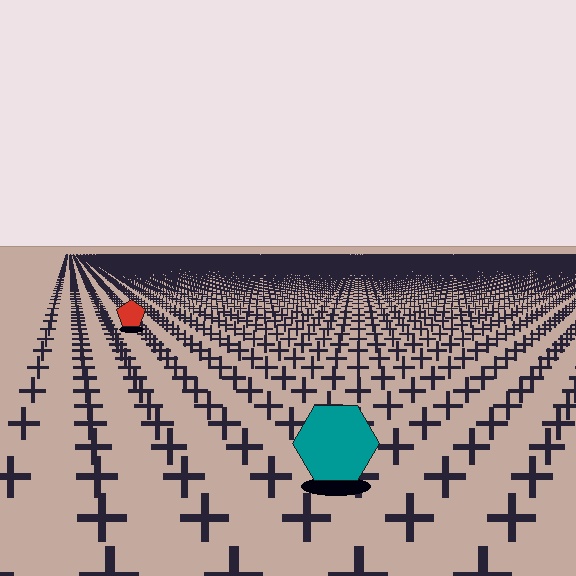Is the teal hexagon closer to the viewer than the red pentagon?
Yes. The teal hexagon is closer — you can tell from the texture gradient: the ground texture is coarser near it.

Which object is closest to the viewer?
The teal hexagon is closest. The texture marks near it are larger and more spread out.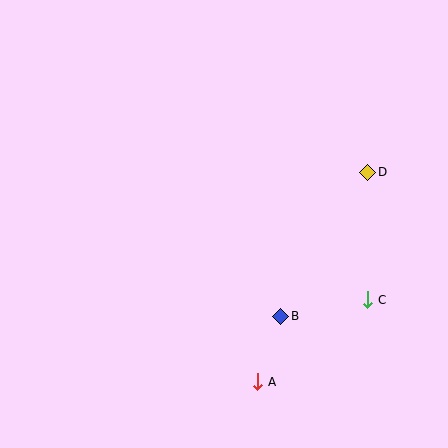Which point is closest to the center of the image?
Point B at (281, 316) is closest to the center.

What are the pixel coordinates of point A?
Point A is at (258, 382).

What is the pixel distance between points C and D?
The distance between C and D is 128 pixels.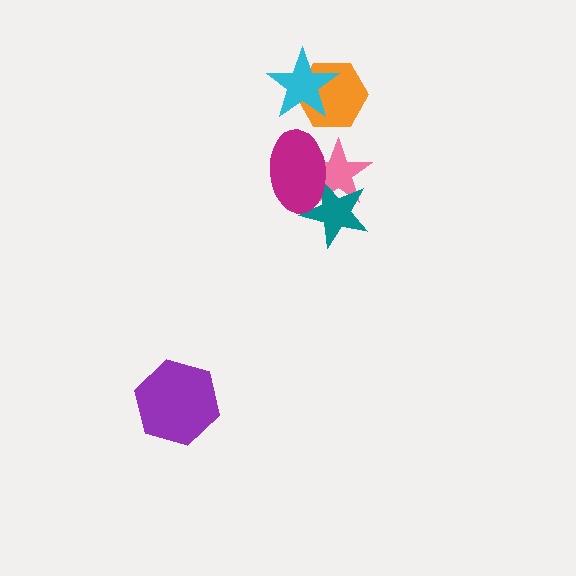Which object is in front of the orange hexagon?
The cyan star is in front of the orange hexagon.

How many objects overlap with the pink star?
2 objects overlap with the pink star.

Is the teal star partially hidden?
Yes, it is partially covered by another shape.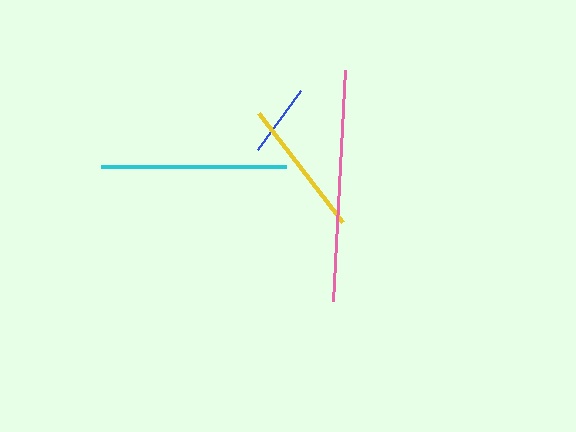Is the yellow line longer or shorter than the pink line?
The pink line is longer than the yellow line.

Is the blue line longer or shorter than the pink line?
The pink line is longer than the blue line.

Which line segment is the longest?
The pink line is the longest at approximately 231 pixels.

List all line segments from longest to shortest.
From longest to shortest: pink, cyan, yellow, blue.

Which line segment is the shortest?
The blue line is the shortest at approximately 74 pixels.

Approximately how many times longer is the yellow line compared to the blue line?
The yellow line is approximately 1.9 times the length of the blue line.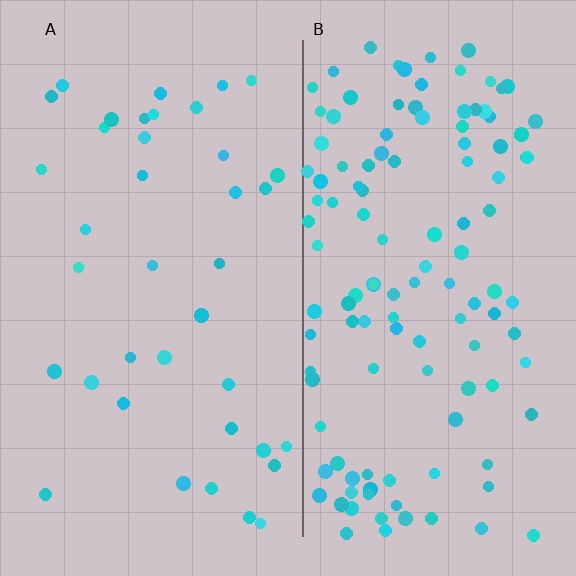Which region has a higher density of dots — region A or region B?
B (the right).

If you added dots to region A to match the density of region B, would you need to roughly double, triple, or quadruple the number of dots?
Approximately triple.